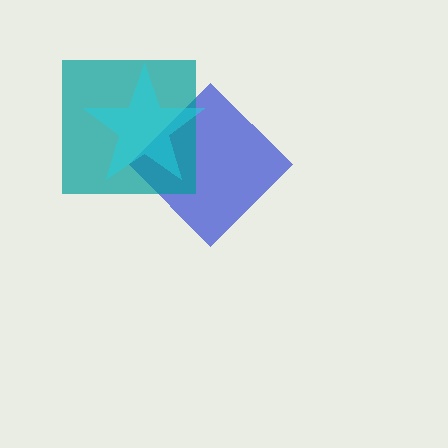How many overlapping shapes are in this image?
There are 3 overlapping shapes in the image.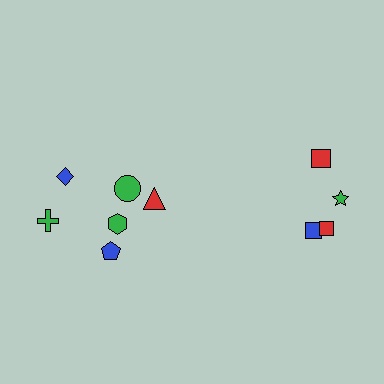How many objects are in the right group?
There are 4 objects.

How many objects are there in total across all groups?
There are 10 objects.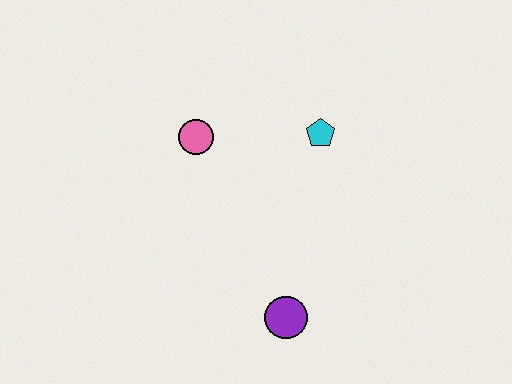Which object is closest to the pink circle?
The cyan pentagon is closest to the pink circle.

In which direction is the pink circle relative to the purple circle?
The pink circle is above the purple circle.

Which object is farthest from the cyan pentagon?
The purple circle is farthest from the cyan pentagon.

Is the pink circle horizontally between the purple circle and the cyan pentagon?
No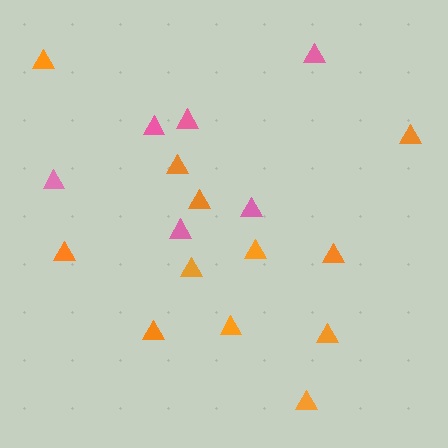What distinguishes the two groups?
There are 2 groups: one group of pink triangles (6) and one group of orange triangles (12).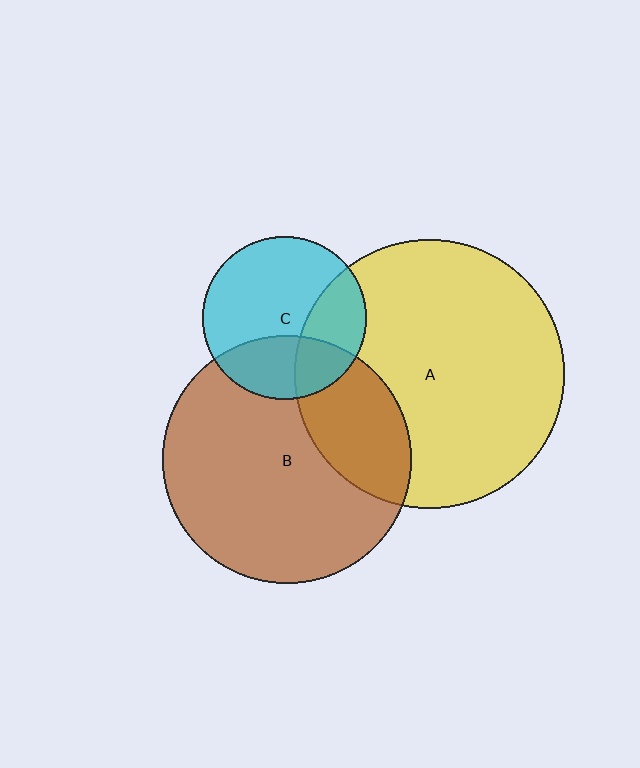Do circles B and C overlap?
Yes.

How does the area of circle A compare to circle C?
Approximately 2.7 times.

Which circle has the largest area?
Circle A (yellow).